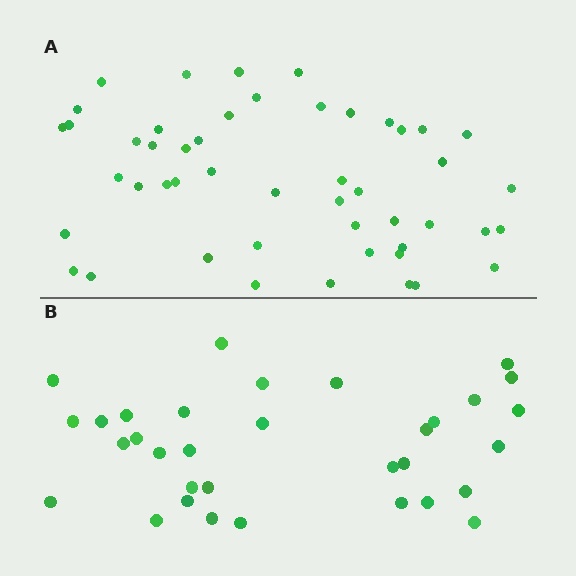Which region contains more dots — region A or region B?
Region A (the top region) has more dots.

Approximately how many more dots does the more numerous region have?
Region A has approximately 15 more dots than region B.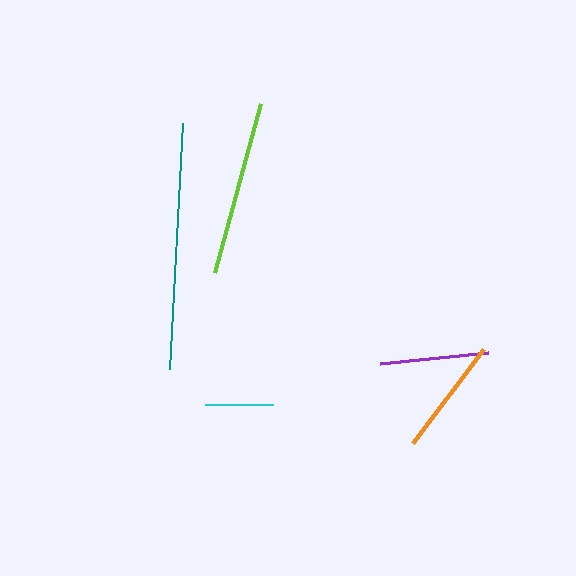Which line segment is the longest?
The teal line is the longest at approximately 247 pixels.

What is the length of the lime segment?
The lime segment is approximately 175 pixels long.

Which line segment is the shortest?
The cyan line is the shortest at approximately 69 pixels.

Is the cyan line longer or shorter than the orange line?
The orange line is longer than the cyan line.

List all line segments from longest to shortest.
From longest to shortest: teal, lime, orange, purple, cyan.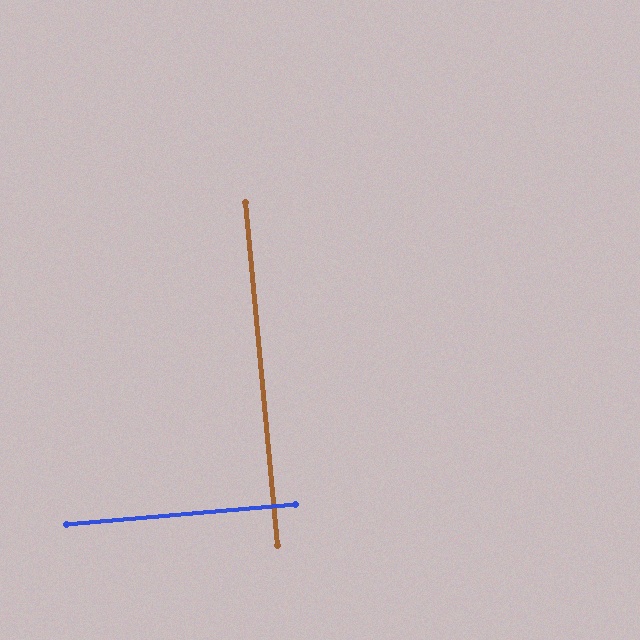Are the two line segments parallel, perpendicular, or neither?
Perpendicular — they meet at approximately 90°.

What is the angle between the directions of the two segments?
Approximately 90 degrees.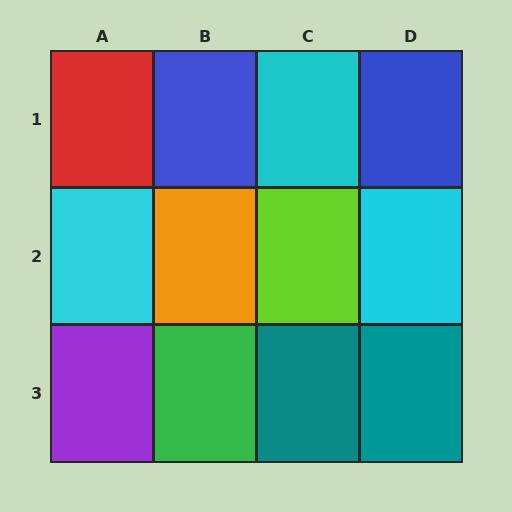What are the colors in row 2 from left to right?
Cyan, orange, lime, cyan.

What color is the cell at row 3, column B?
Green.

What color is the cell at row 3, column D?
Teal.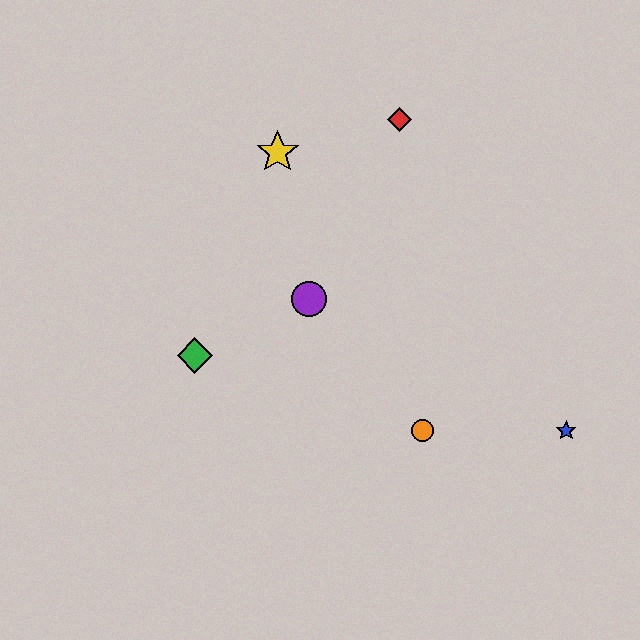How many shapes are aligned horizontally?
2 shapes (the blue star, the orange circle) are aligned horizontally.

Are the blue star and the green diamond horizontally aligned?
No, the blue star is at y≈431 and the green diamond is at y≈355.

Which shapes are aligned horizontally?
The blue star, the orange circle are aligned horizontally.